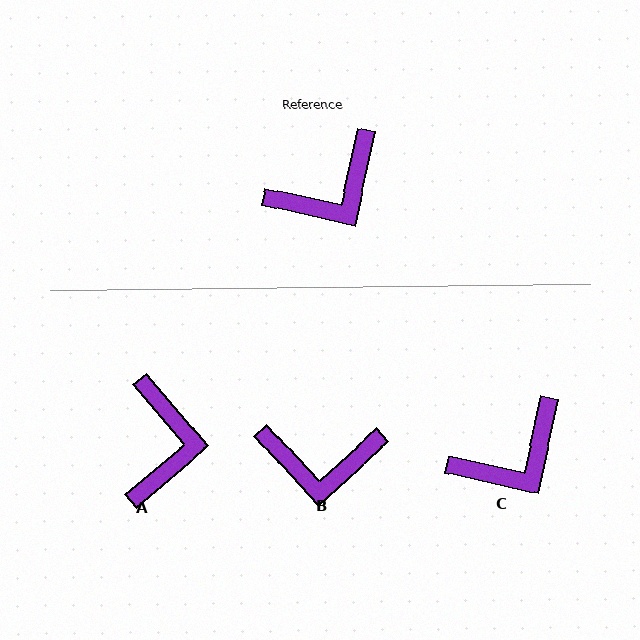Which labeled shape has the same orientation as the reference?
C.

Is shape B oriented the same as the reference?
No, it is off by about 35 degrees.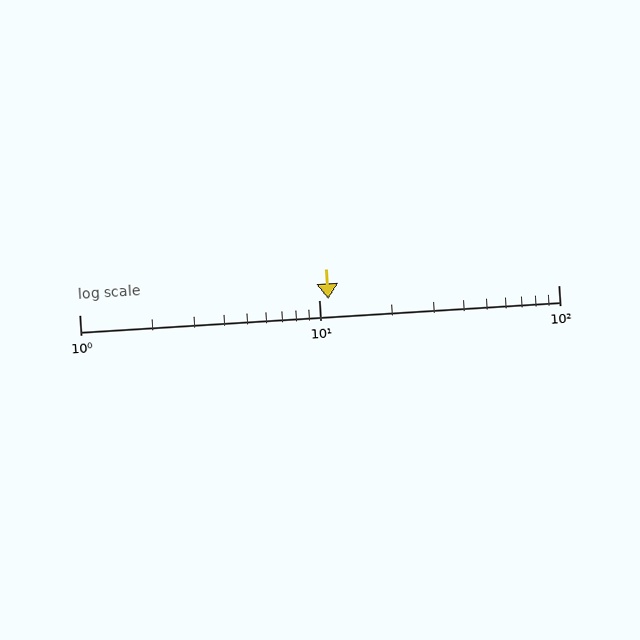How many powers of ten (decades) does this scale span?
The scale spans 2 decades, from 1 to 100.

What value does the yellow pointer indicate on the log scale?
The pointer indicates approximately 11.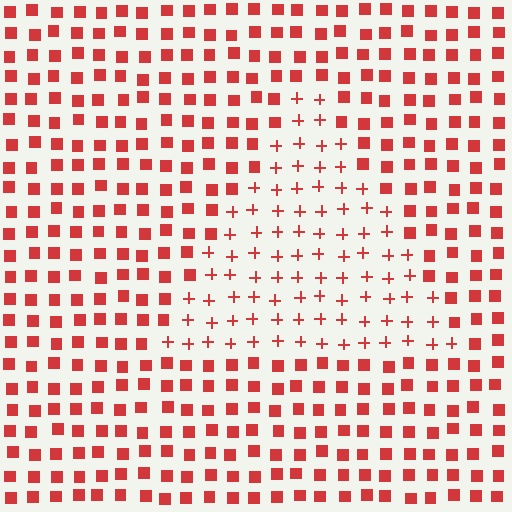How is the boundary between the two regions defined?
The boundary is defined by a change in element shape: plus signs inside vs. squares outside. All elements share the same color and spacing.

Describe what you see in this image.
The image is filled with small red elements arranged in a uniform grid. A triangle-shaped region contains plus signs, while the surrounding area contains squares. The boundary is defined purely by the change in element shape.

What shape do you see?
I see a triangle.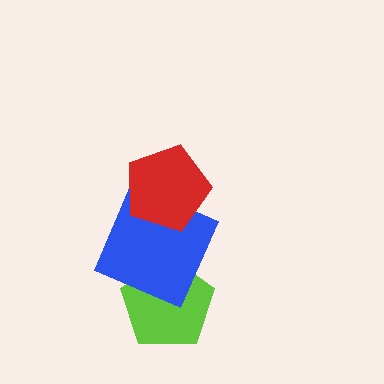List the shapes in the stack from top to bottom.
From top to bottom: the red pentagon, the blue square, the lime pentagon.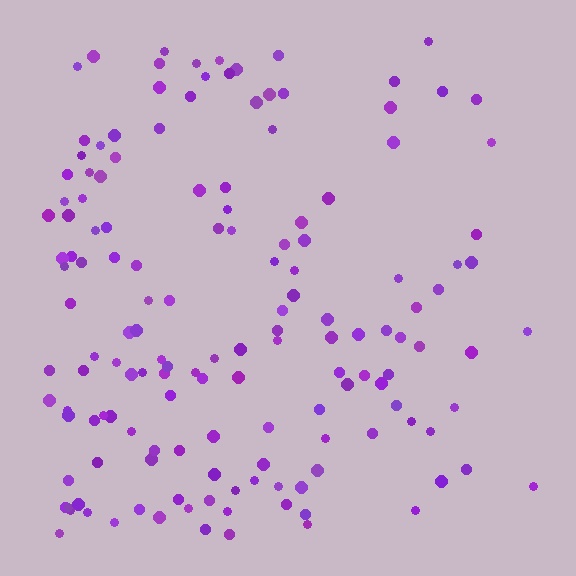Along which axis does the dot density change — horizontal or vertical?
Horizontal.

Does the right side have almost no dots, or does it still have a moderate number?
Still a moderate number, just noticeably fewer than the left.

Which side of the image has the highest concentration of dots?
The left.